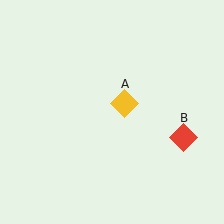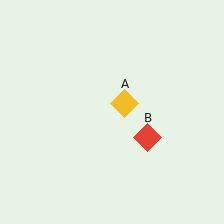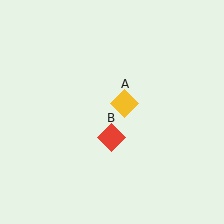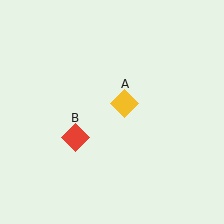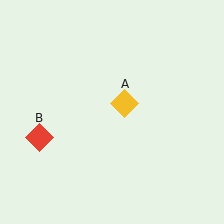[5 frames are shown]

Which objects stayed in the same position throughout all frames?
Yellow diamond (object A) remained stationary.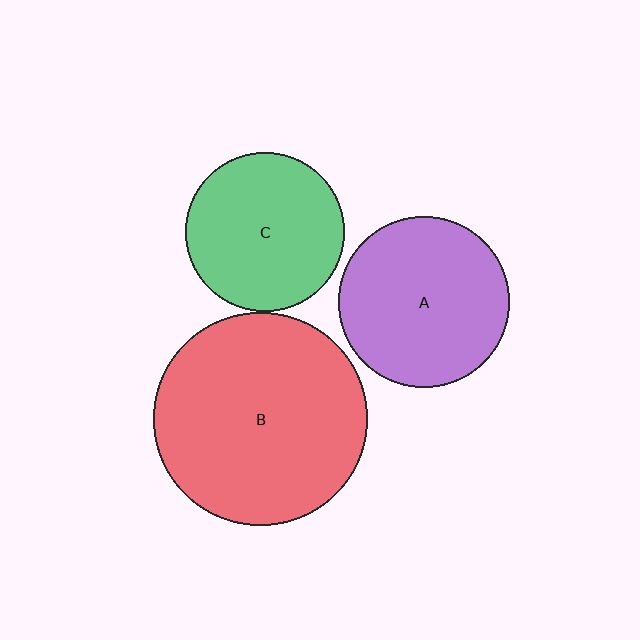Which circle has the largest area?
Circle B (red).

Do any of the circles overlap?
No, none of the circles overlap.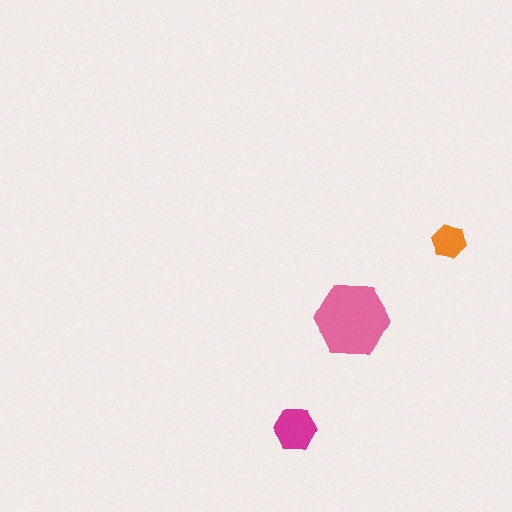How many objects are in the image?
There are 3 objects in the image.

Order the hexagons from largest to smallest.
the pink one, the magenta one, the orange one.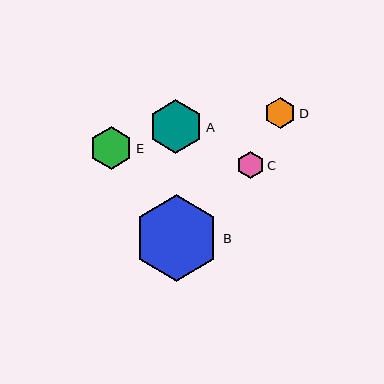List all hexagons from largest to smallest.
From largest to smallest: B, A, E, D, C.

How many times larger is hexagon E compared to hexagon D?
Hexagon E is approximately 1.4 times the size of hexagon D.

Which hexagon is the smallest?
Hexagon C is the smallest with a size of approximately 27 pixels.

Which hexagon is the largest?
Hexagon B is the largest with a size of approximately 86 pixels.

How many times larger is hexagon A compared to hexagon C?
Hexagon A is approximately 2.0 times the size of hexagon C.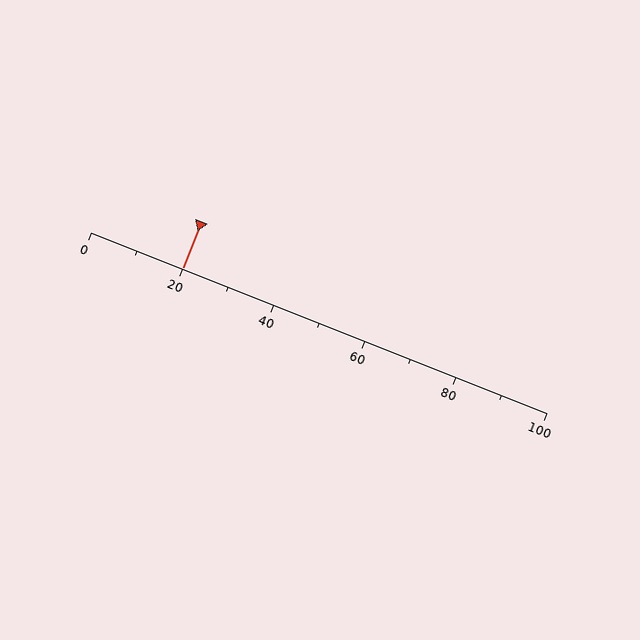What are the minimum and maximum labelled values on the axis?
The axis runs from 0 to 100.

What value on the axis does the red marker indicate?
The marker indicates approximately 20.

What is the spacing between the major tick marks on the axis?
The major ticks are spaced 20 apart.